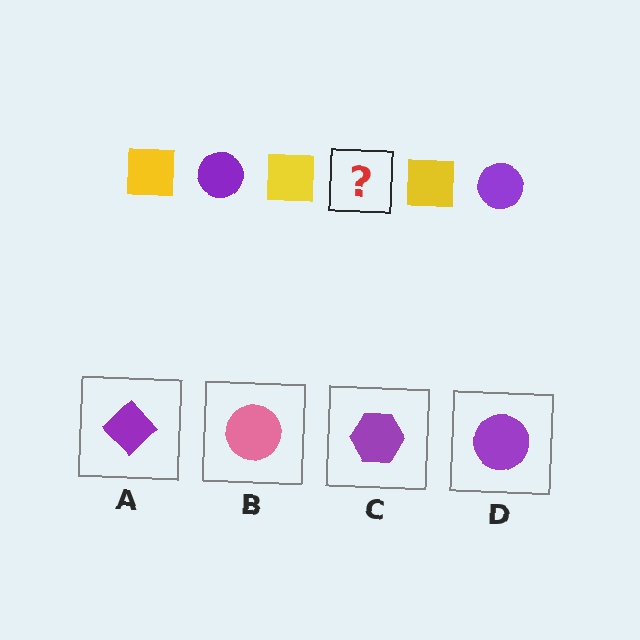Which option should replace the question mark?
Option D.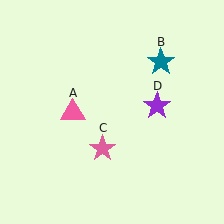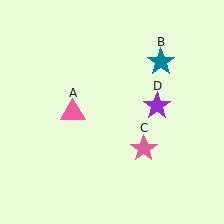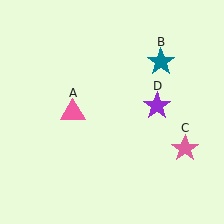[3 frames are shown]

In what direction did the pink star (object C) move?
The pink star (object C) moved right.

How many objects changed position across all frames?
1 object changed position: pink star (object C).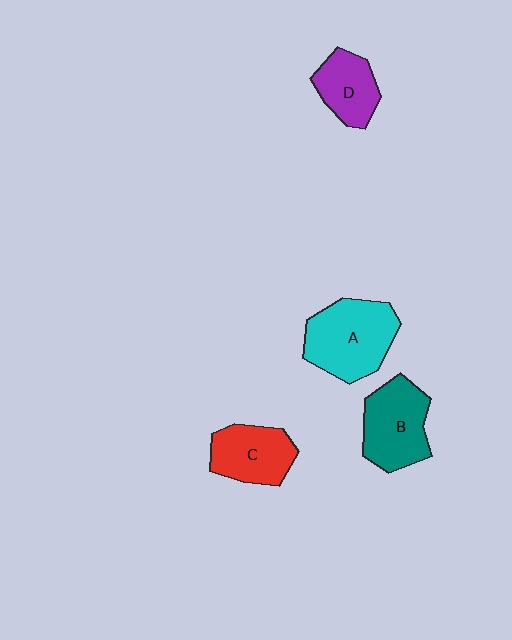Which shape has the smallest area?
Shape D (purple).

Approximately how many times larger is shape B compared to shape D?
Approximately 1.4 times.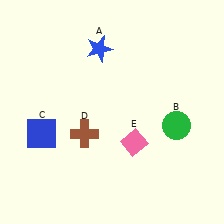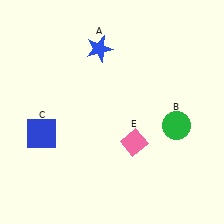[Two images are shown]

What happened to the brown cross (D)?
The brown cross (D) was removed in Image 2. It was in the bottom-left area of Image 1.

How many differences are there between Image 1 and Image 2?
There is 1 difference between the two images.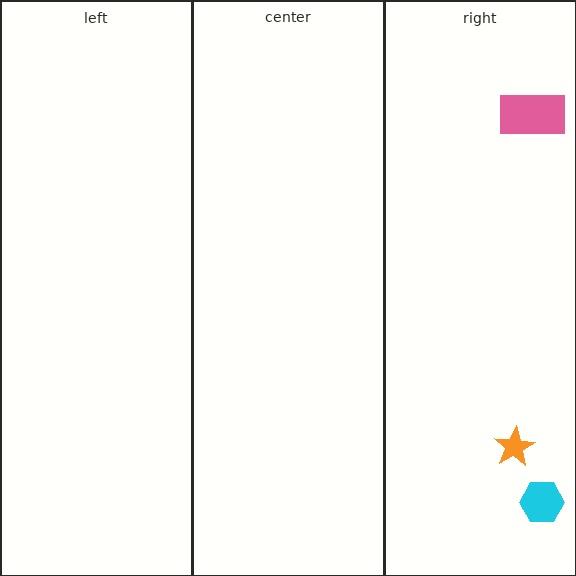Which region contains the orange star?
The right region.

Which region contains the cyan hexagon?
The right region.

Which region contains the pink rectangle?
The right region.